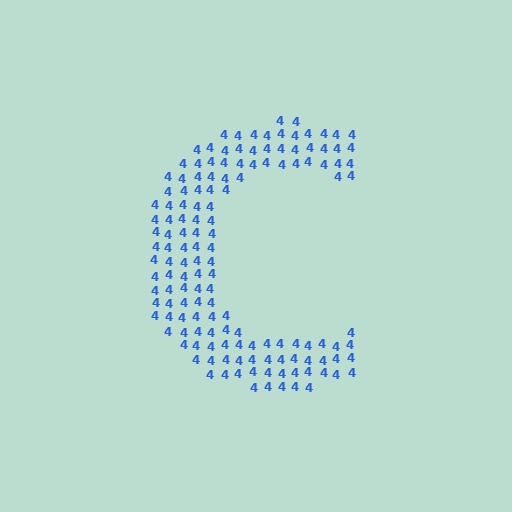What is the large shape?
The large shape is the letter C.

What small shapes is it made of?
It is made of small digit 4's.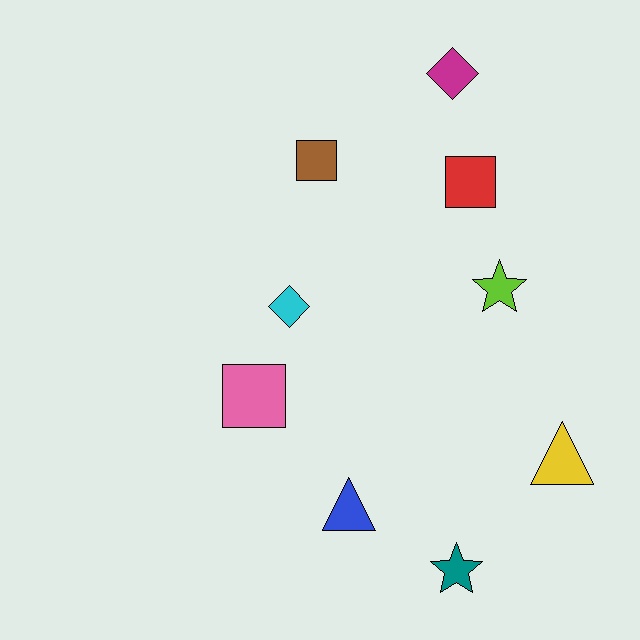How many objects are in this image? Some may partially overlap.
There are 9 objects.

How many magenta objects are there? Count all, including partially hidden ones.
There is 1 magenta object.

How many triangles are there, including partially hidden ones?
There are 2 triangles.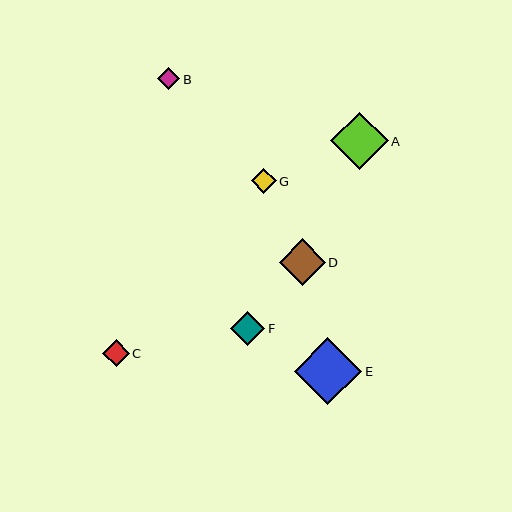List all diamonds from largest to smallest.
From largest to smallest: E, A, D, F, C, G, B.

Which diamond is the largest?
Diamond E is the largest with a size of approximately 67 pixels.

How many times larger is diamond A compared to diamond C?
Diamond A is approximately 2.2 times the size of diamond C.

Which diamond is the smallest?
Diamond B is the smallest with a size of approximately 22 pixels.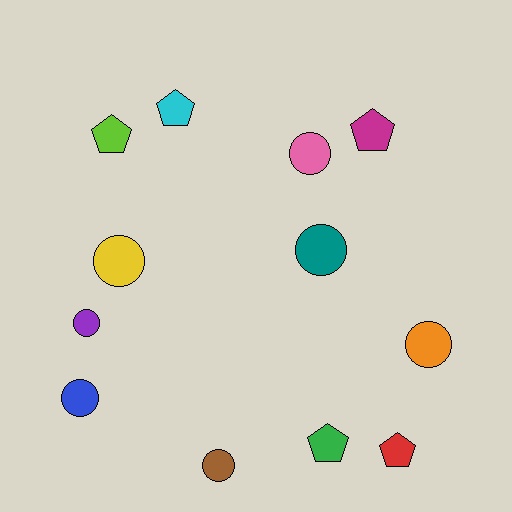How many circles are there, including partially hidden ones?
There are 7 circles.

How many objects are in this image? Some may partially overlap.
There are 12 objects.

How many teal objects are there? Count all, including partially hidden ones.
There is 1 teal object.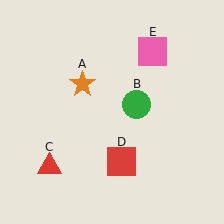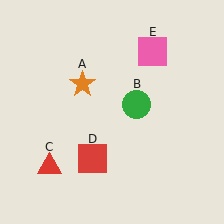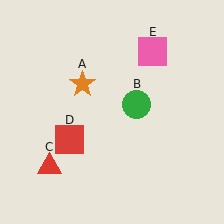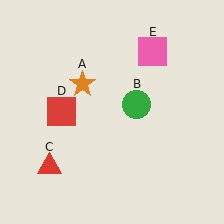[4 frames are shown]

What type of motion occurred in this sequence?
The red square (object D) rotated clockwise around the center of the scene.